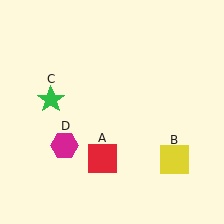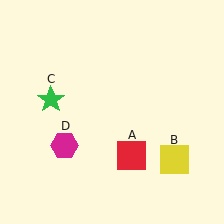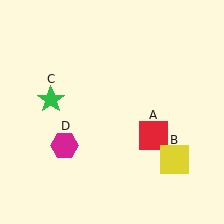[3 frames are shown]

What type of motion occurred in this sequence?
The red square (object A) rotated counterclockwise around the center of the scene.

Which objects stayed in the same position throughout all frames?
Yellow square (object B) and green star (object C) and magenta hexagon (object D) remained stationary.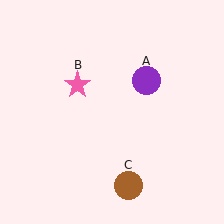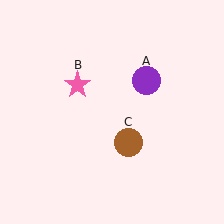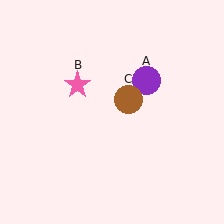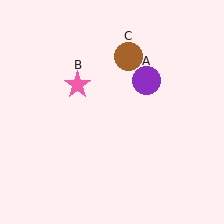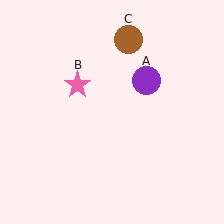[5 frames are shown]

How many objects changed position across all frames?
1 object changed position: brown circle (object C).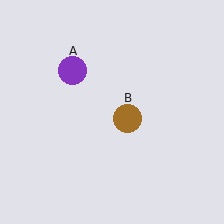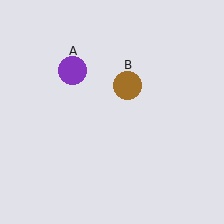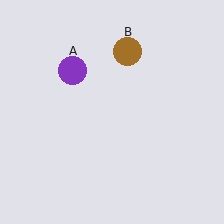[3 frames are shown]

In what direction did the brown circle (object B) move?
The brown circle (object B) moved up.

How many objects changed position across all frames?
1 object changed position: brown circle (object B).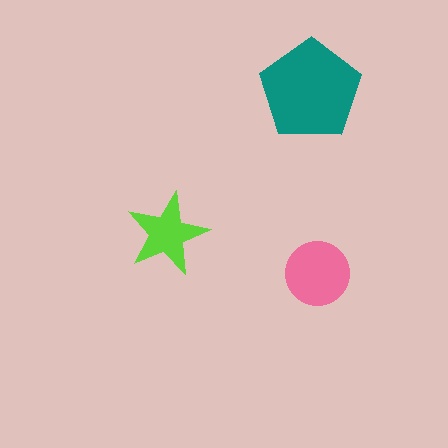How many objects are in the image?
There are 3 objects in the image.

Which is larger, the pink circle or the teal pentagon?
The teal pentagon.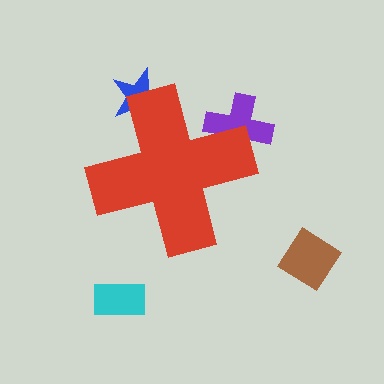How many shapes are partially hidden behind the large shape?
2 shapes are partially hidden.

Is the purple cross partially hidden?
Yes, the purple cross is partially hidden behind the red cross.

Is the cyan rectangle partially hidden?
No, the cyan rectangle is fully visible.